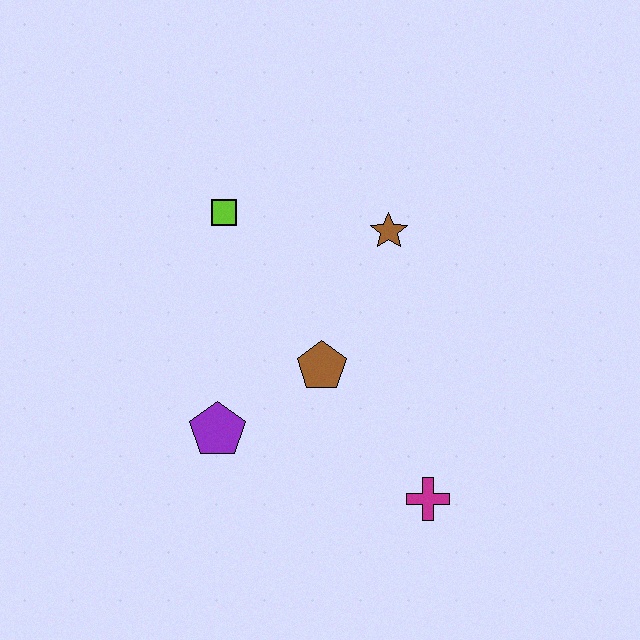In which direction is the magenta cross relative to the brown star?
The magenta cross is below the brown star.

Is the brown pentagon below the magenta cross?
No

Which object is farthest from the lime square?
The magenta cross is farthest from the lime square.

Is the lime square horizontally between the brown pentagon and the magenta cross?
No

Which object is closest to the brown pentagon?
The purple pentagon is closest to the brown pentagon.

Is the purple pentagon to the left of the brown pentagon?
Yes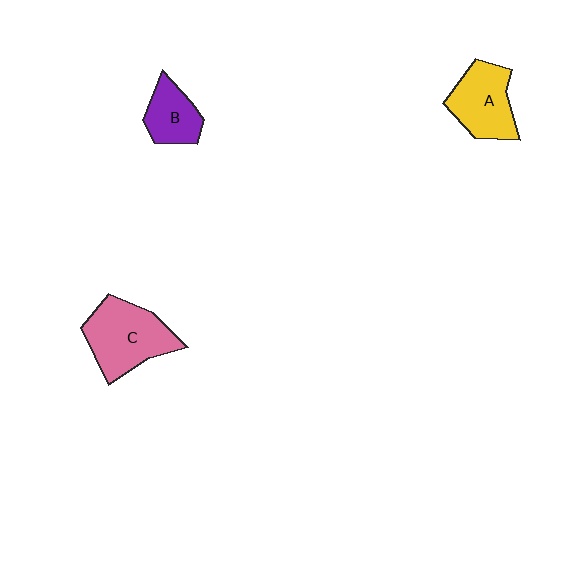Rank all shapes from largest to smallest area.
From largest to smallest: C (pink), A (yellow), B (purple).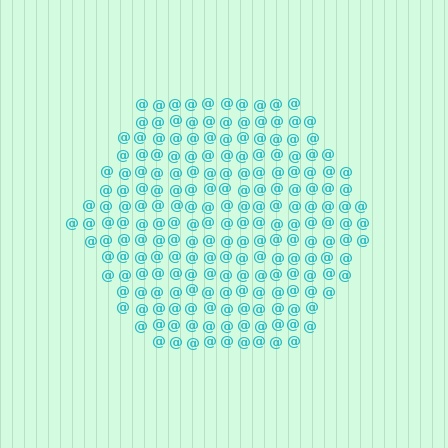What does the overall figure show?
The overall figure shows a hexagon.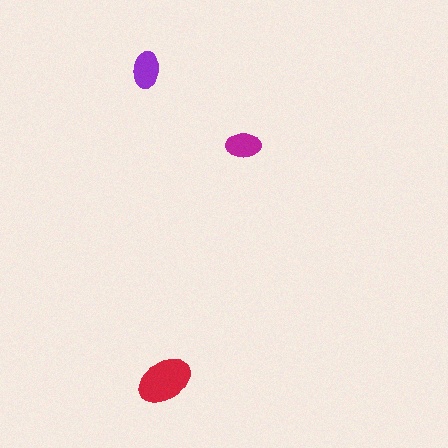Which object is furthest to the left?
The purple ellipse is leftmost.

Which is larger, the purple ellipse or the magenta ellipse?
The purple one.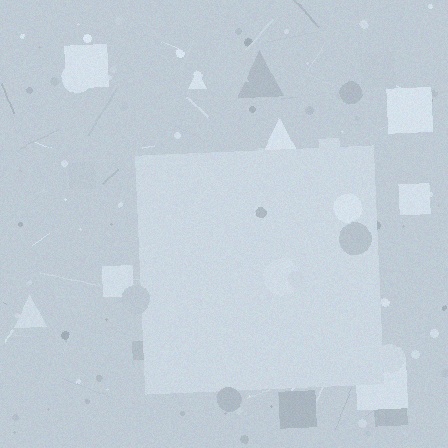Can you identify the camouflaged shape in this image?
The camouflaged shape is a square.